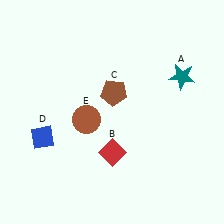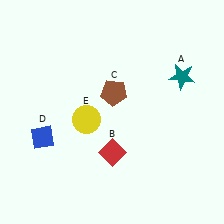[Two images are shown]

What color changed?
The circle (E) changed from brown in Image 1 to yellow in Image 2.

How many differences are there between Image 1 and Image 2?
There is 1 difference between the two images.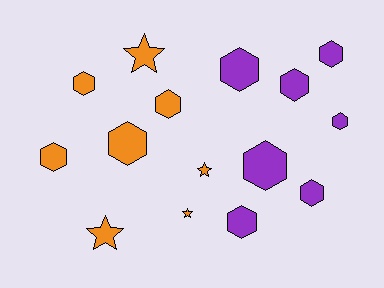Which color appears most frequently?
Orange, with 8 objects.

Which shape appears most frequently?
Hexagon, with 11 objects.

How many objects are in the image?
There are 15 objects.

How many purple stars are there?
There are no purple stars.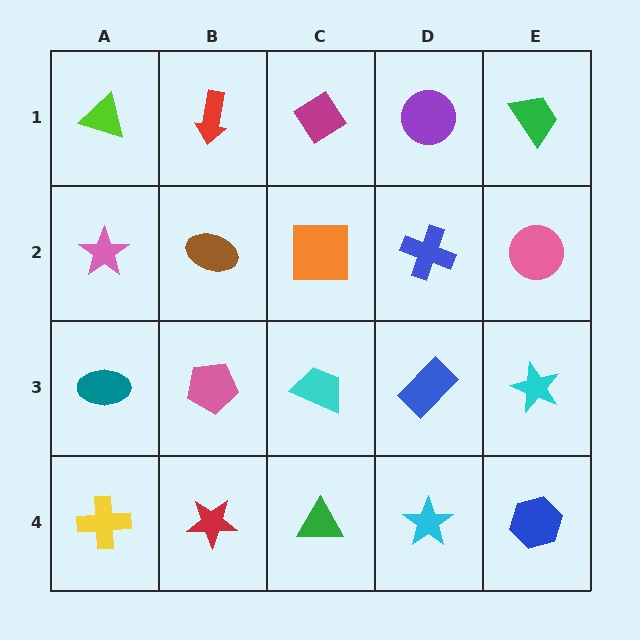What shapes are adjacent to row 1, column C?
An orange square (row 2, column C), a red arrow (row 1, column B), a purple circle (row 1, column D).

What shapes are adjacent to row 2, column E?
A green trapezoid (row 1, column E), a cyan star (row 3, column E), a blue cross (row 2, column D).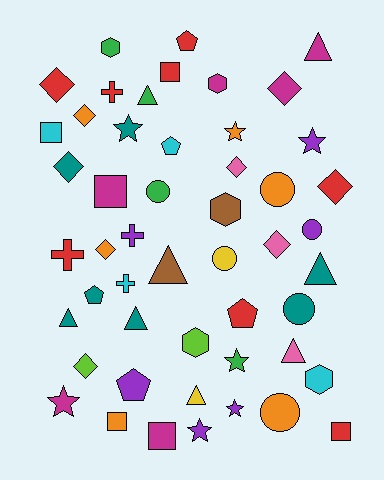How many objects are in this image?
There are 50 objects.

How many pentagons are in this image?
There are 5 pentagons.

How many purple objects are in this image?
There are 6 purple objects.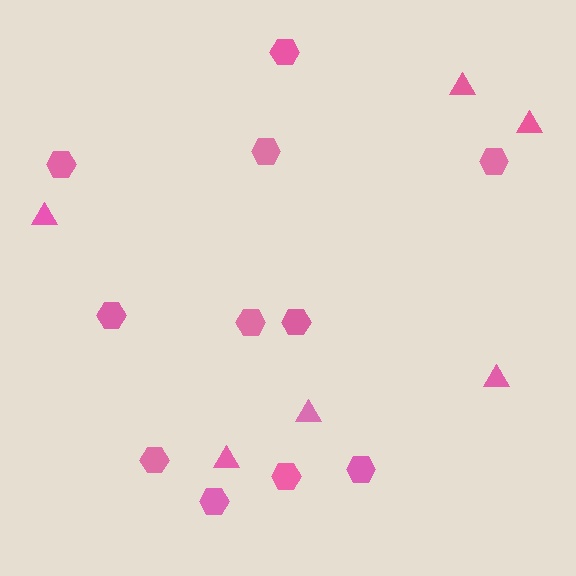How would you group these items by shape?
There are 2 groups: one group of triangles (6) and one group of hexagons (11).